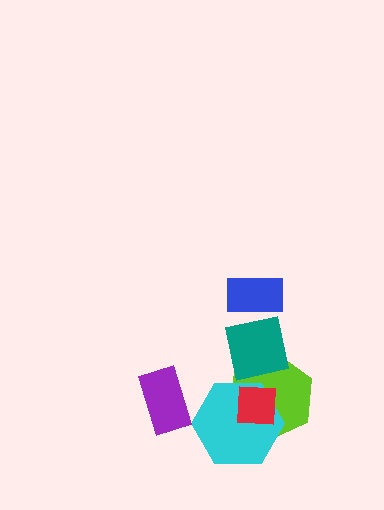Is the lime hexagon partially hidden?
Yes, it is partially covered by another shape.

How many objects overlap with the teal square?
1 object overlaps with the teal square.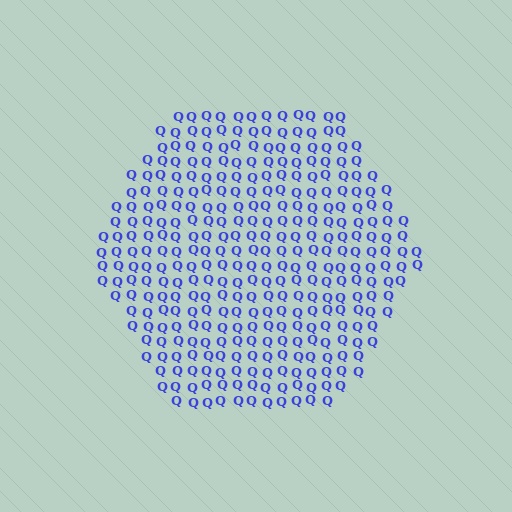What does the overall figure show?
The overall figure shows a hexagon.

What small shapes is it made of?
It is made of small letter Q's.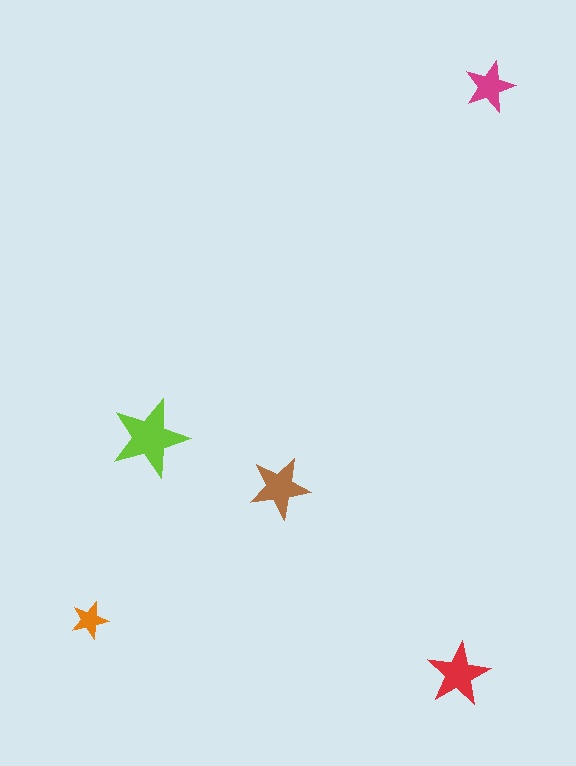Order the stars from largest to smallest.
the lime one, the red one, the brown one, the magenta one, the orange one.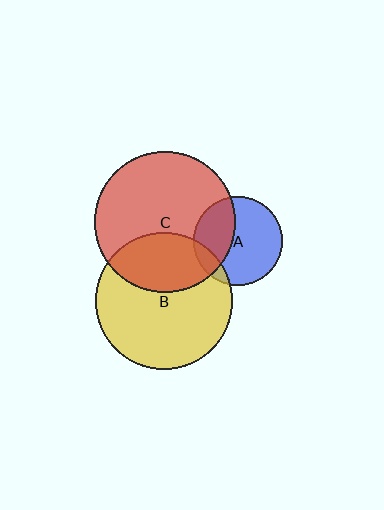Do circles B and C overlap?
Yes.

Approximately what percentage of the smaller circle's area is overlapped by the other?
Approximately 30%.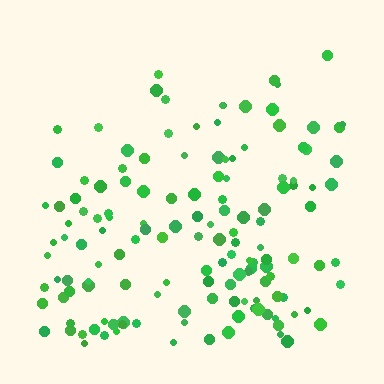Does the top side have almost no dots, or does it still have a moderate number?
Still a moderate number, just noticeably fewer than the bottom.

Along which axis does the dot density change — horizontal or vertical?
Vertical.